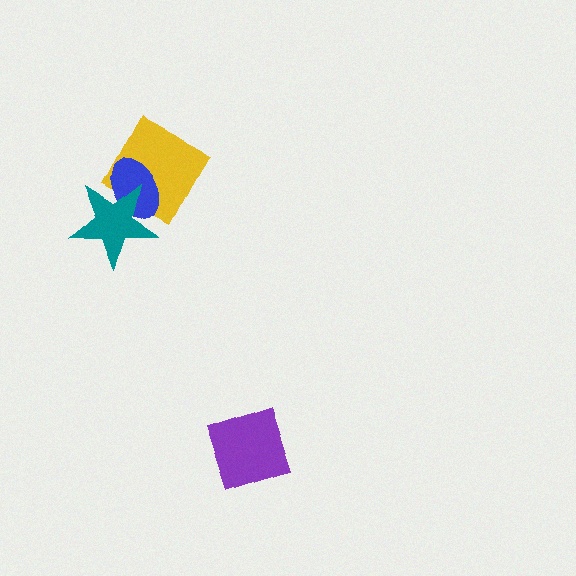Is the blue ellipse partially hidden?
Yes, it is partially covered by another shape.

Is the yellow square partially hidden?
Yes, it is partially covered by another shape.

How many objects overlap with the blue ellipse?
2 objects overlap with the blue ellipse.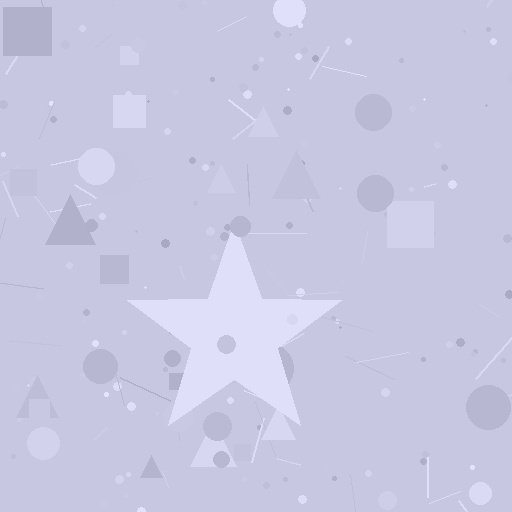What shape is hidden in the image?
A star is hidden in the image.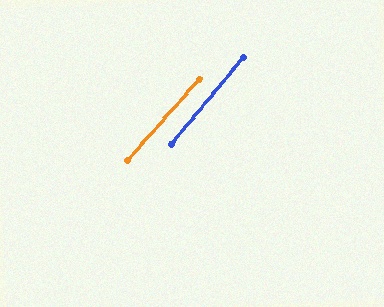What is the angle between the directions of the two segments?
Approximately 2 degrees.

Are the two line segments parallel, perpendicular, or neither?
Parallel — their directions differ by only 1.8°.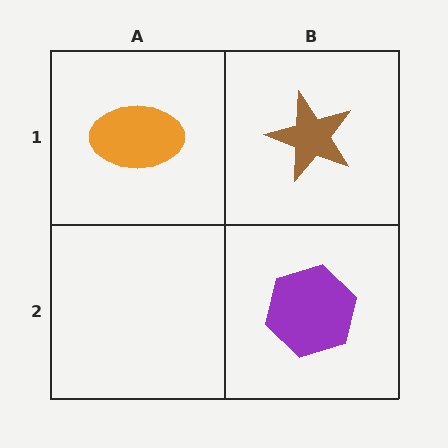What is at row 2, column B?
A purple hexagon.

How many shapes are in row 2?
1 shape.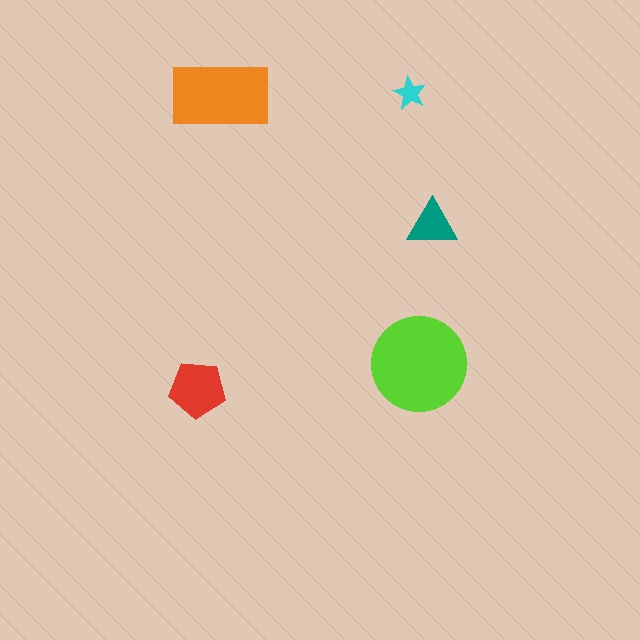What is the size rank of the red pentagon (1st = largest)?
3rd.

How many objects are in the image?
There are 5 objects in the image.